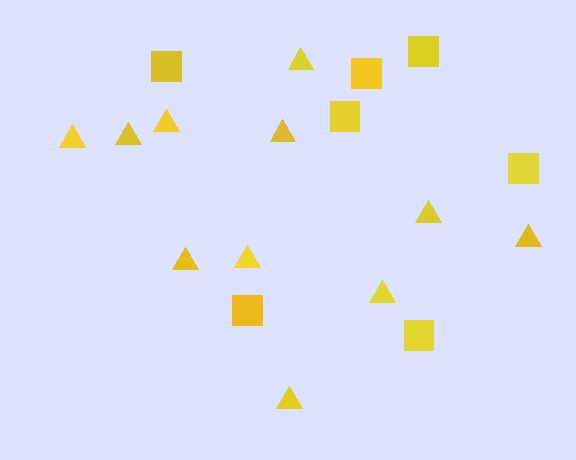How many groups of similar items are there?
There are 2 groups: one group of triangles (11) and one group of squares (7).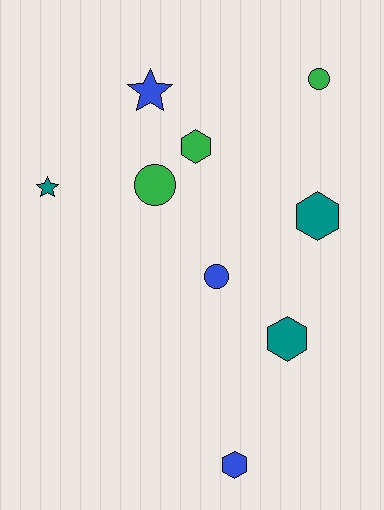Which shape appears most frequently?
Hexagon, with 4 objects.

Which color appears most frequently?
Teal, with 3 objects.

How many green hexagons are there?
There is 1 green hexagon.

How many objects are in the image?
There are 9 objects.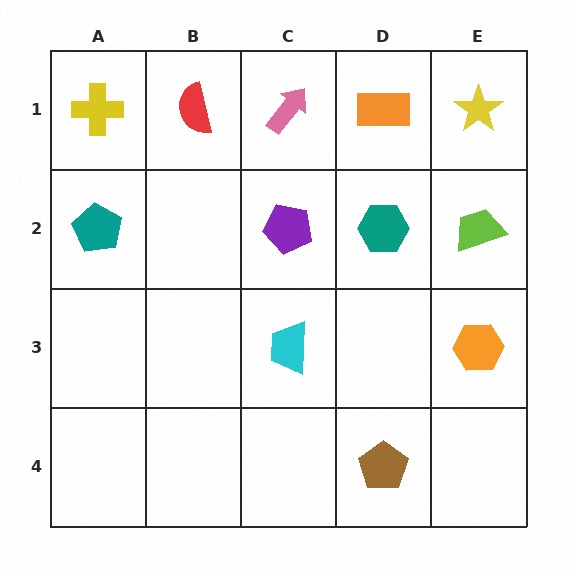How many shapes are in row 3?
2 shapes.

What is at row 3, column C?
A cyan trapezoid.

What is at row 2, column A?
A teal pentagon.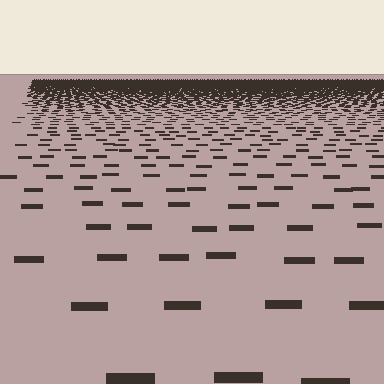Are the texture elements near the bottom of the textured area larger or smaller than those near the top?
Larger. Near the bottom, elements are closer to the viewer and appear at a bigger on-screen size.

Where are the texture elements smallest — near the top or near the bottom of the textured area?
Near the top.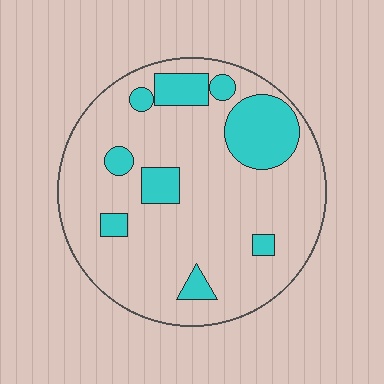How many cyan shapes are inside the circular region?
9.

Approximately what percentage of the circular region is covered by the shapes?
Approximately 20%.